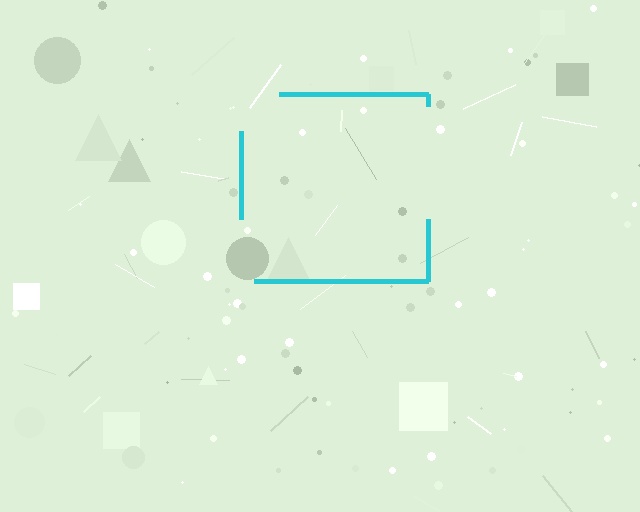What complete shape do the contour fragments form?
The contour fragments form a square.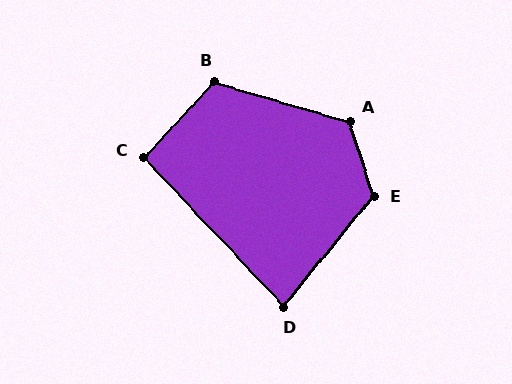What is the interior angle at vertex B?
Approximately 117 degrees (obtuse).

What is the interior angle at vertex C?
Approximately 94 degrees (approximately right).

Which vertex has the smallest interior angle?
D, at approximately 83 degrees.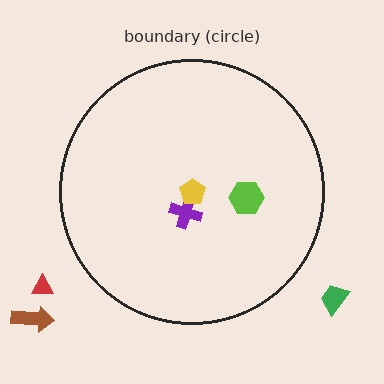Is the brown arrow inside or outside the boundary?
Outside.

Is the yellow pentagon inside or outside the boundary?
Inside.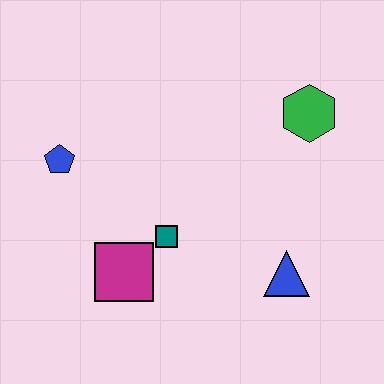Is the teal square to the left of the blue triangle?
Yes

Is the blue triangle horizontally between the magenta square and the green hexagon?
Yes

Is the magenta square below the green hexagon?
Yes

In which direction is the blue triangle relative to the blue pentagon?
The blue triangle is to the right of the blue pentagon.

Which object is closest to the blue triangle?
The teal square is closest to the blue triangle.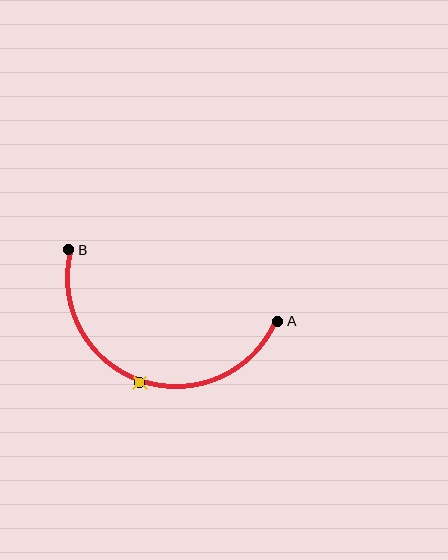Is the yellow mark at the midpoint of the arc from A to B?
Yes. The yellow mark lies on the arc at equal arc-length from both A and B — it is the arc midpoint.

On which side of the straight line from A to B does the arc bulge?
The arc bulges below the straight line connecting A and B.